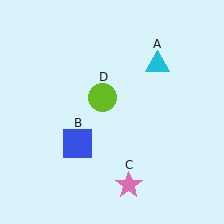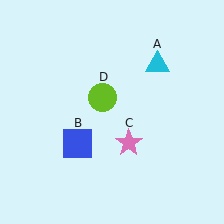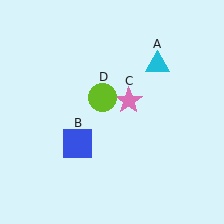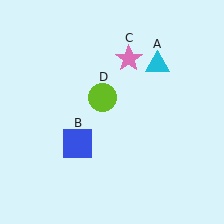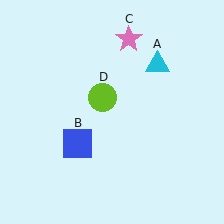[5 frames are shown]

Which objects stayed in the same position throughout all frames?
Cyan triangle (object A) and blue square (object B) and lime circle (object D) remained stationary.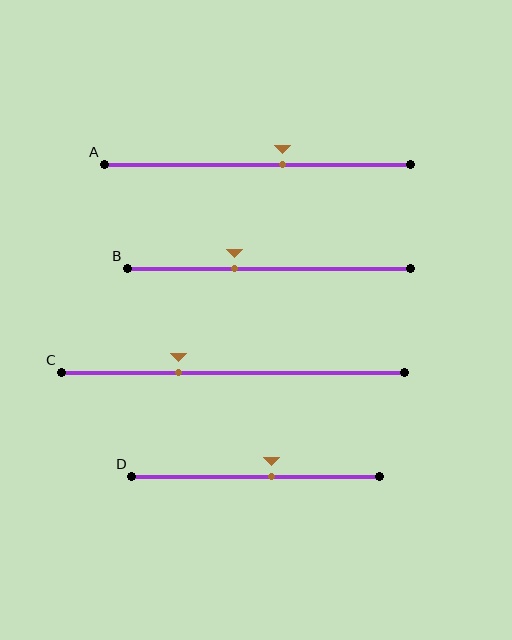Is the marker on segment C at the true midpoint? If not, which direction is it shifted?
No, the marker on segment C is shifted to the left by about 16% of the segment length.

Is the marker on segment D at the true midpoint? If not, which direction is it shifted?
No, the marker on segment D is shifted to the right by about 7% of the segment length.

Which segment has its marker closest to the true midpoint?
Segment D has its marker closest to the true midpoint.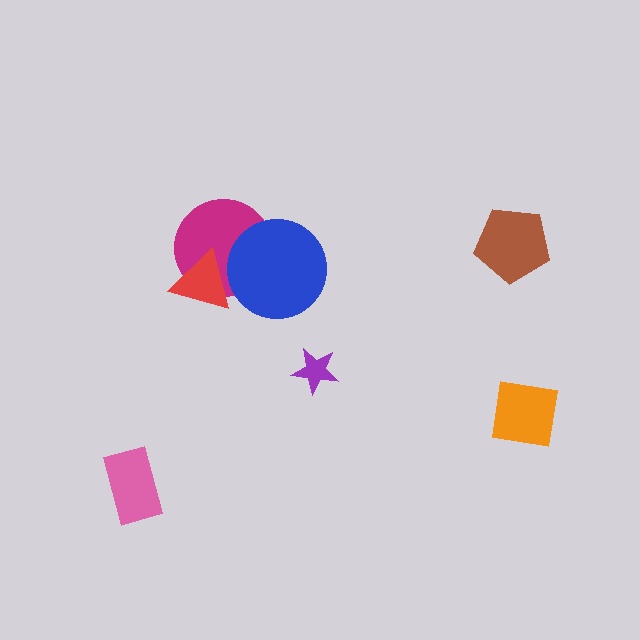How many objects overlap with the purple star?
0 objects overlap with the purple star.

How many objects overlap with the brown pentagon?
0 objects overlap with the brown pentagon.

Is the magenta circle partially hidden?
Yes, it is partially covered by another shape.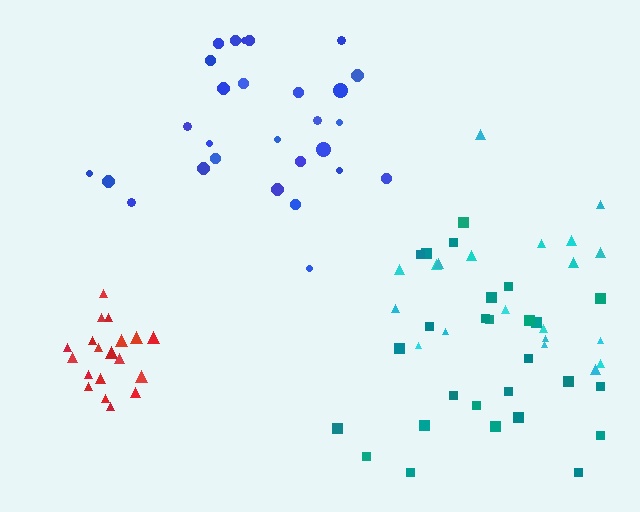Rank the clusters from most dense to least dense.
red, teal, blue, cyan.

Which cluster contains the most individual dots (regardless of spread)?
Blue (28).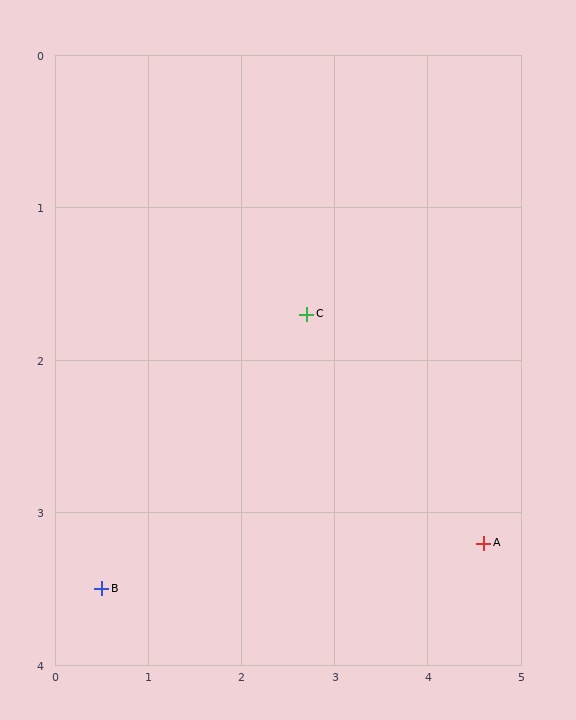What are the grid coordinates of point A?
Point A is at approximately (4.6, 3.2).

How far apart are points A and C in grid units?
Points A and C are about 2.4 grid units apart.